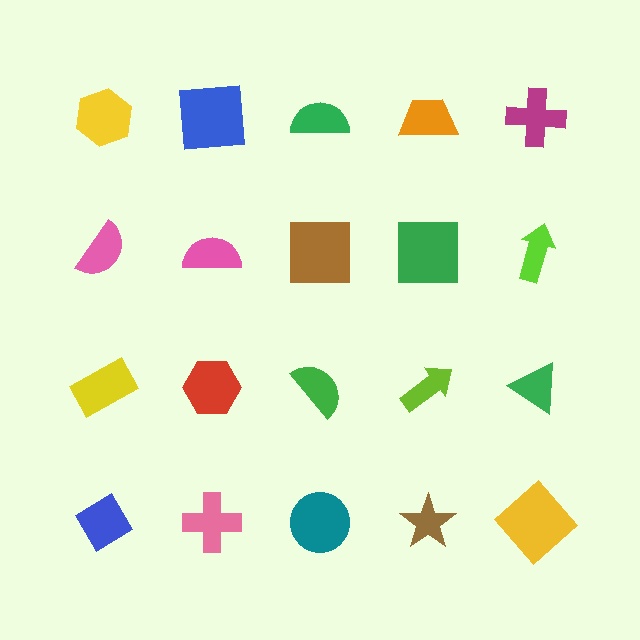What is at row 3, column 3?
A green semicircle.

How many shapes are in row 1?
5 shapes.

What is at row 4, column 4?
A brown star.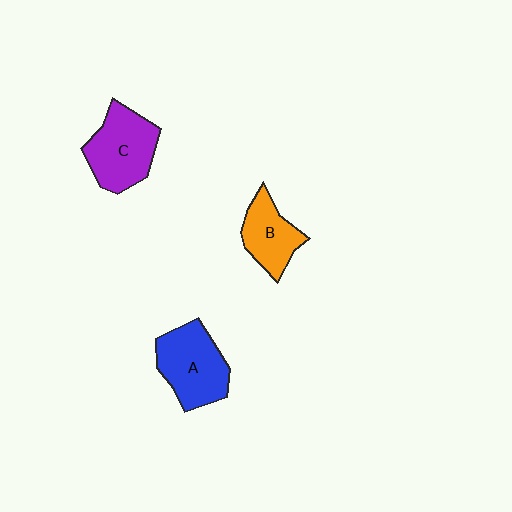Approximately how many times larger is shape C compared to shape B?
Approximately 1.4 times.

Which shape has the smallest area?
Shape B (orange).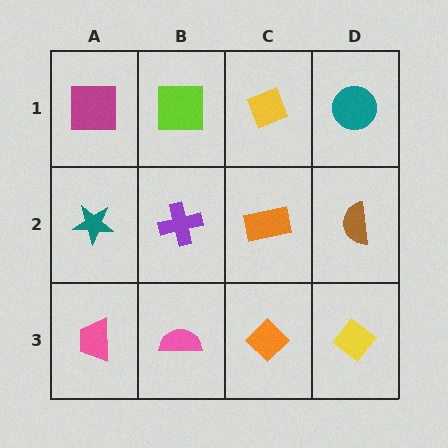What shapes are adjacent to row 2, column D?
A teal circle (row 1, column D), a yellow diamond (row 3, column D), an orange rectangle (row 2, column C).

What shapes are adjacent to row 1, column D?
A brown semicircle (row 2, column D), a yellow diamond (row 1, column C).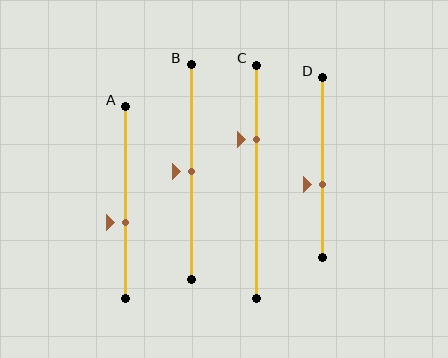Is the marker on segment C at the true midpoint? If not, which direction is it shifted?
No, the marker on segment C is shifted upward by about 18% of the segment length.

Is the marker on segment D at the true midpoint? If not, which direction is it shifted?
No, the marker on segment D is shifted downward by about 10% of the segment length.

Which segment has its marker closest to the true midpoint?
Segment B has its marker closest to the true midpoint.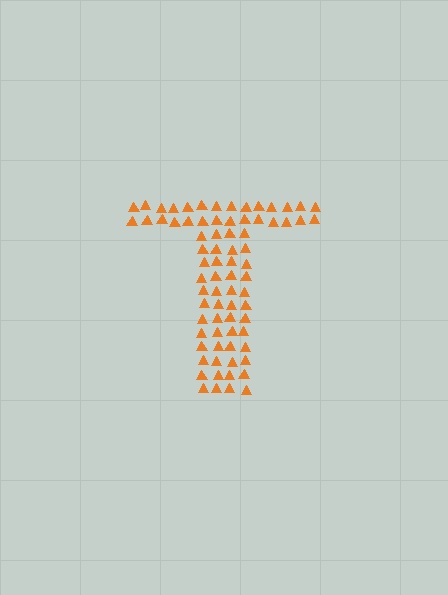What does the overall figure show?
The overall figure shows the letter T.